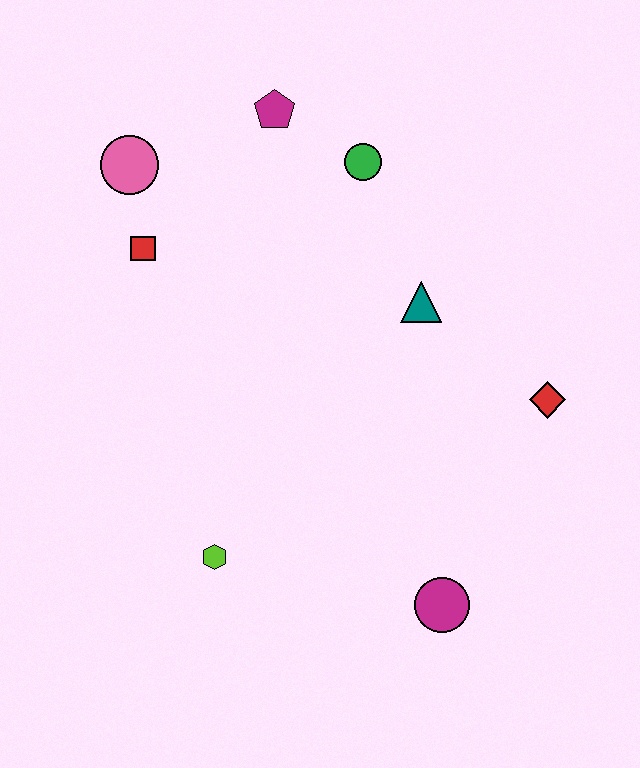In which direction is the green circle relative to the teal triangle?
The green circle is above the teal triangle.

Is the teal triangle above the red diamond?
Yes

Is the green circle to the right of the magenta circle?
No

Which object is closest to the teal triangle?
The green circle is closest to the teal triangle.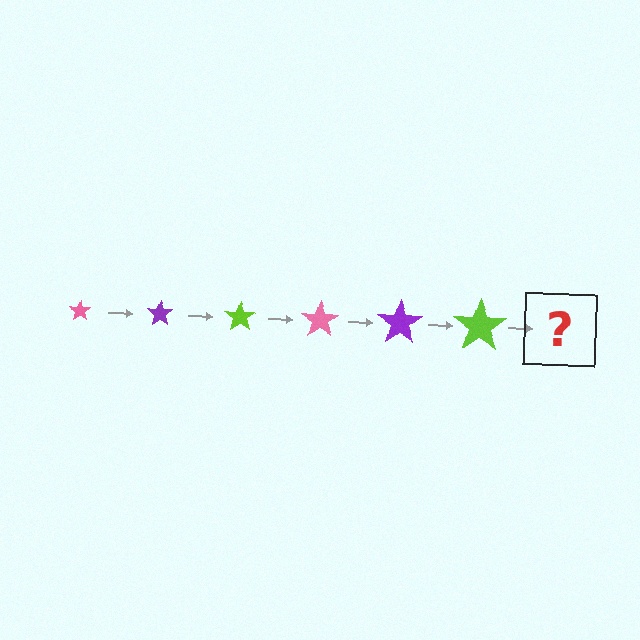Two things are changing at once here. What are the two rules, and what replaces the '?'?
The two rules are that the star grows larger each step and the color cycles through pink, purple, and lime. The '?' should be a pink star, larger than the previous one.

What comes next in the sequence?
The next element should be a pink star, larger than the previous one.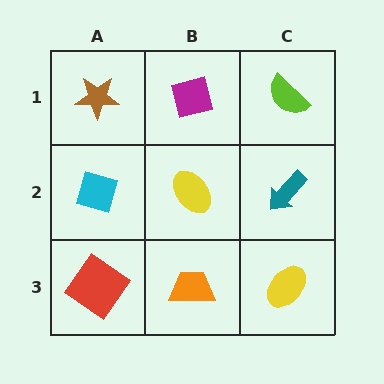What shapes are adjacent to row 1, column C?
A teal arrow (row 2, column C), a magenta square (row 1, column B).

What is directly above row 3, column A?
A cyan diamond.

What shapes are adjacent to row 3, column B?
A yellow ellipse (row 2, column B), a red diamond (row 3, column A), a yellow ellipse (row 3, column C).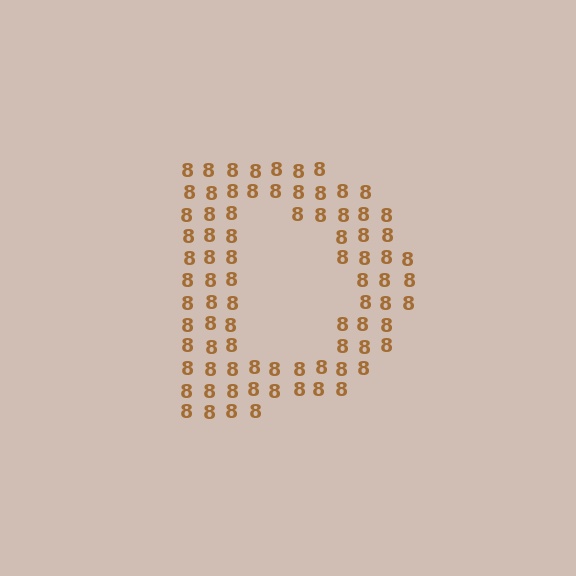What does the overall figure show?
The overall figure shows the letter D.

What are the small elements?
The small elements are digit 8's.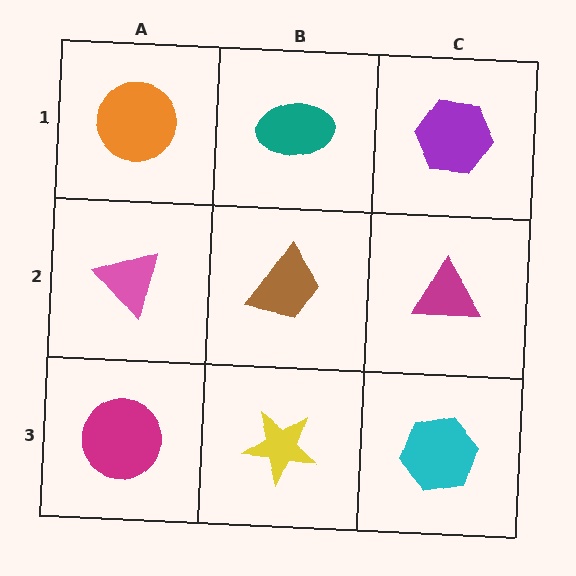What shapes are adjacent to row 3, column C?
A magenta triangle (row 2, column C), a yellow star (row 3, column B).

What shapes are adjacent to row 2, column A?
An orange circle (row 1, column A), a magenta circle (row 3, column A), a brown trapezoid (row 2, column B).